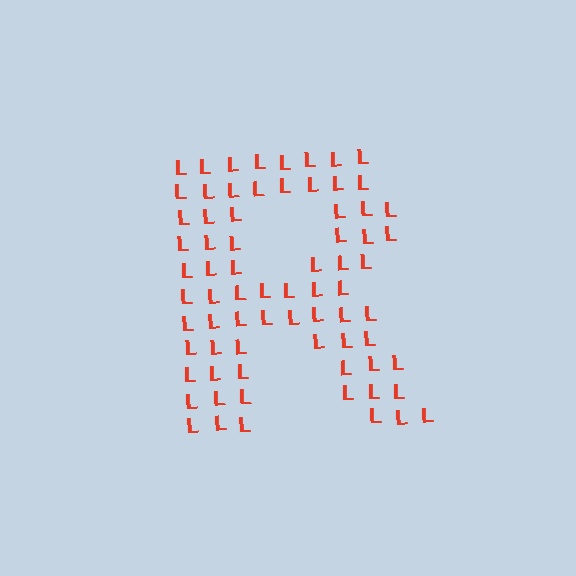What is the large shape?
The large shape is the letter R.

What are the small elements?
The small elements are letter L's.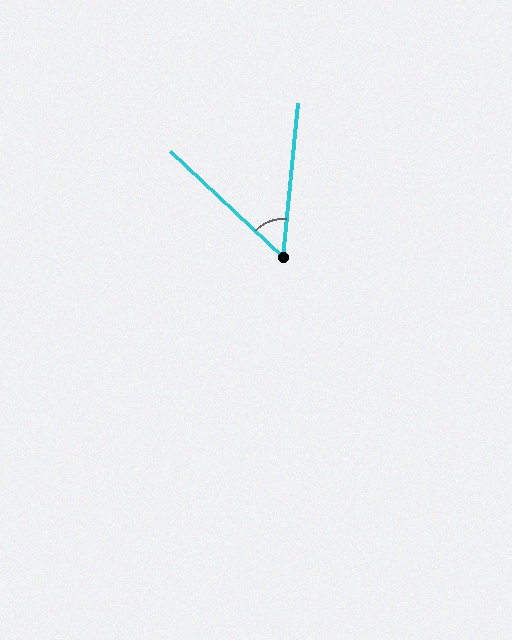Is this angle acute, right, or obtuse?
It is acute.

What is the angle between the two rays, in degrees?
Approximately 52 degrees.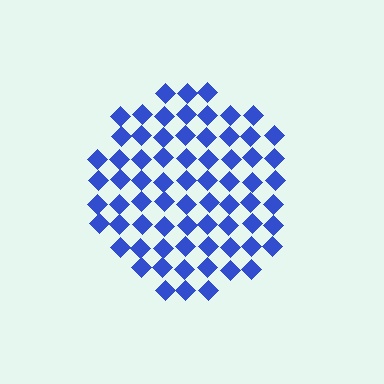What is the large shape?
The large shape is a circle.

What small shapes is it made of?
It is made of small diamonds.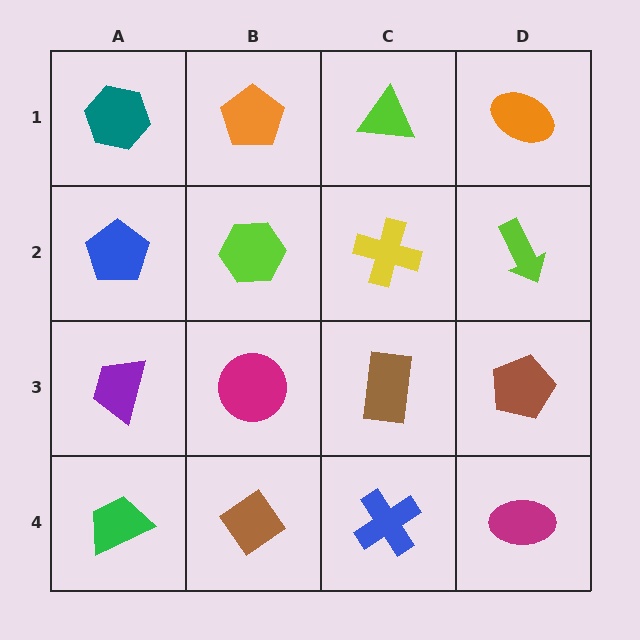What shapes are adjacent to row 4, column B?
A magenta circle (row 3, column B), a green trapezoid (row 4, column A), a blue cross (row 4, column C).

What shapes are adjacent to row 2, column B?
An orange pentagon (row 1, column B), a magenta circle (row 3, column B), a blue pentagon (row 2, column A), a yellow cross (row 2, column C).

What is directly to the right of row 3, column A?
A magenta circle.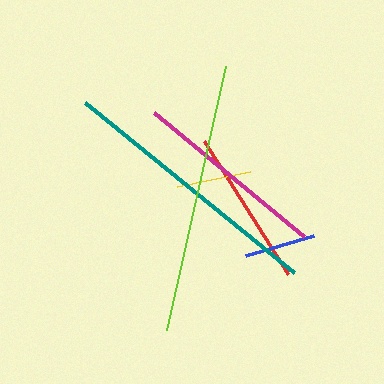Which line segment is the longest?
The lime line is the longest at approximately 270 pixels.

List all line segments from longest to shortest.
From longest to shortest: lime, teal, magenta, red, yellow, blue.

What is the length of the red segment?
The red segment is approximately 156 pixels long.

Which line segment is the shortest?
The blue line is the shortest at approximately 71 pixels.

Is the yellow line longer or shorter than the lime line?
The lime line is longer than the yellow line.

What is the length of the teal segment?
The teal segment is approximately 269 pixels long.